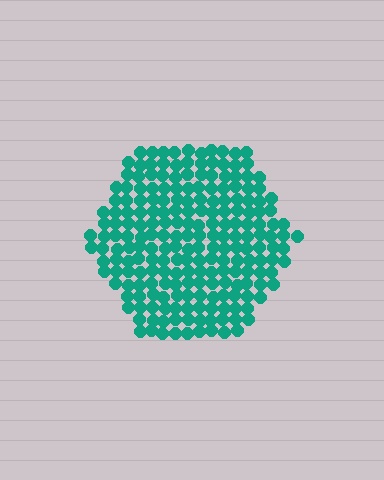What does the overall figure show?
The overall figure shows a hexagon.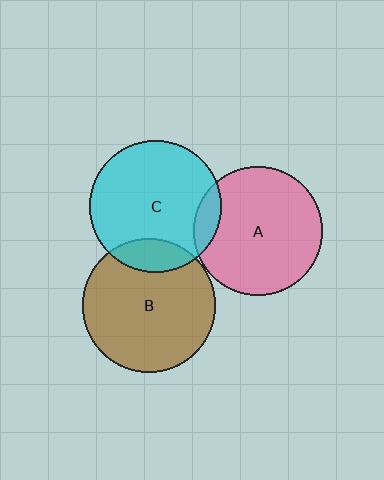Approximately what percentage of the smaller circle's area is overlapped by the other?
Approximately 15%.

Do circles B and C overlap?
Yes.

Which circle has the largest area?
Circle B (brown).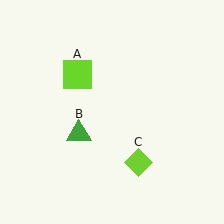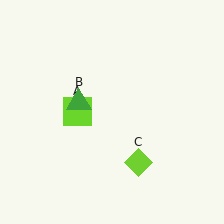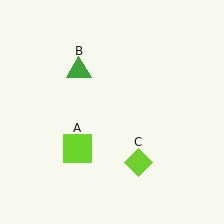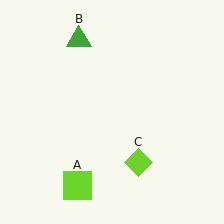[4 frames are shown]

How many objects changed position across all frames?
2 objects changed position: lime square (object A), green triangle (object B).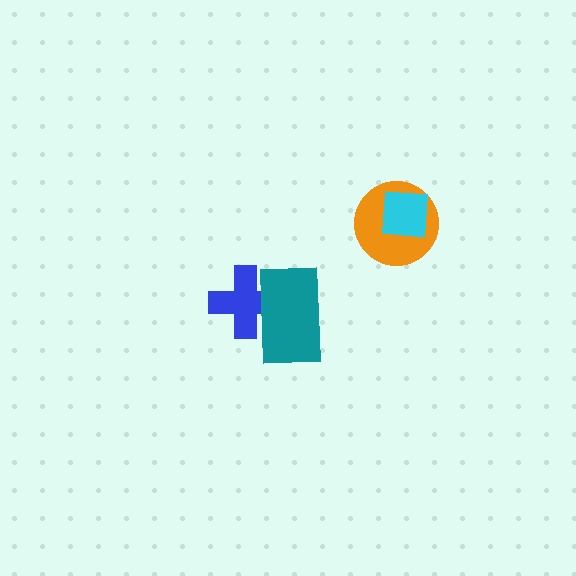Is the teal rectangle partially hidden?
No, no other shape covers it.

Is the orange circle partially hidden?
Yes, it is partially covered by another shape.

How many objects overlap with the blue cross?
1 object overlaps with the blue cross.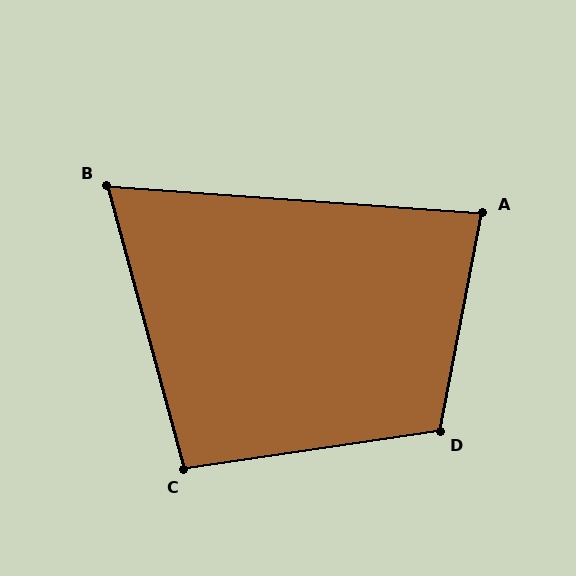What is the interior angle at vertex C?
Approximately 97 degrees (obtuse).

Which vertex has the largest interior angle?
D, at approximately 110 degrees.